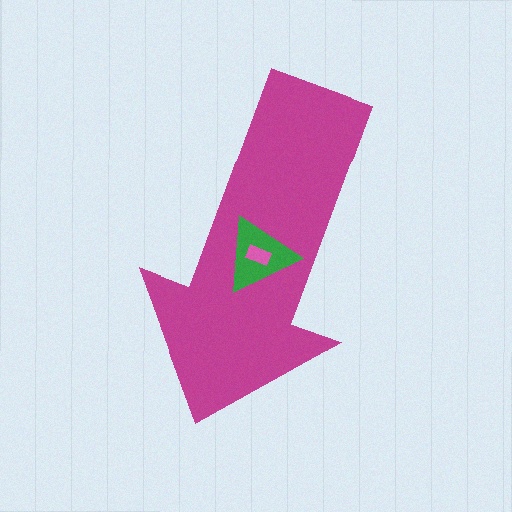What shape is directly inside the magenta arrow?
The green triangle.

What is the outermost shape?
The magenta arrow.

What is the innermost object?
The pink rectangle.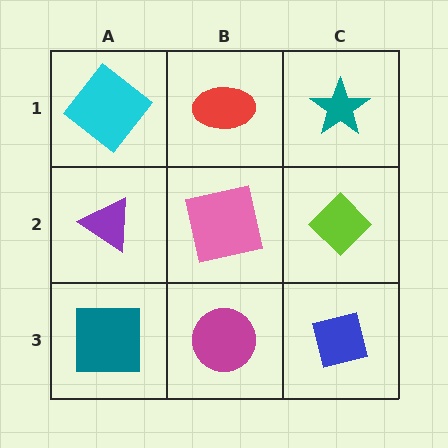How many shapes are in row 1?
3 shapes.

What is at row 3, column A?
A teal square.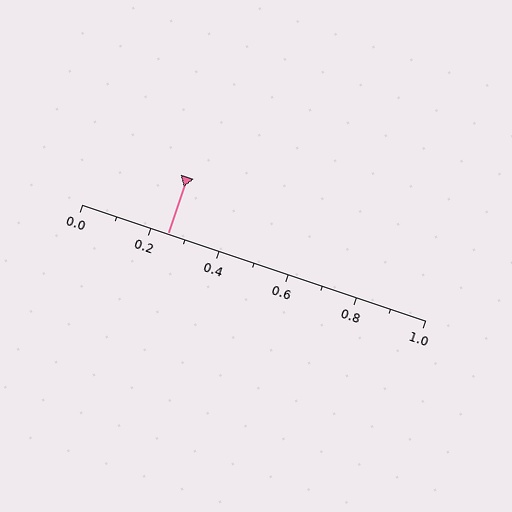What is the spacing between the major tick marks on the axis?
The major ticks are spaced 0.2 apart.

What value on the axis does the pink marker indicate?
The marker indicates approximately 0.25.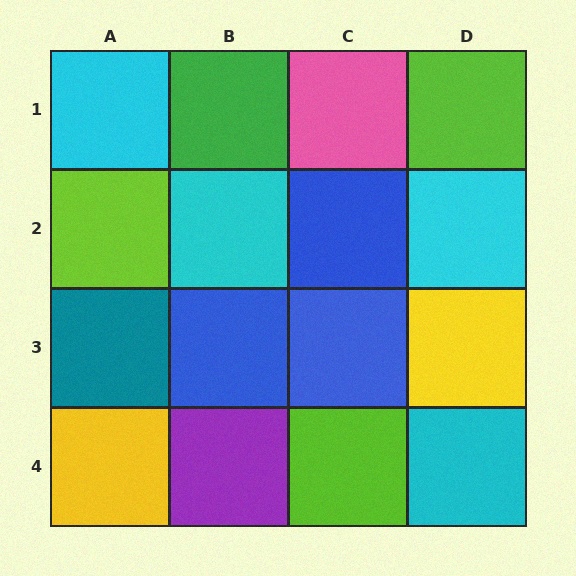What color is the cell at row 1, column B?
Green.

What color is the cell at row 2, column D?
Cyan.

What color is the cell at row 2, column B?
Cyan.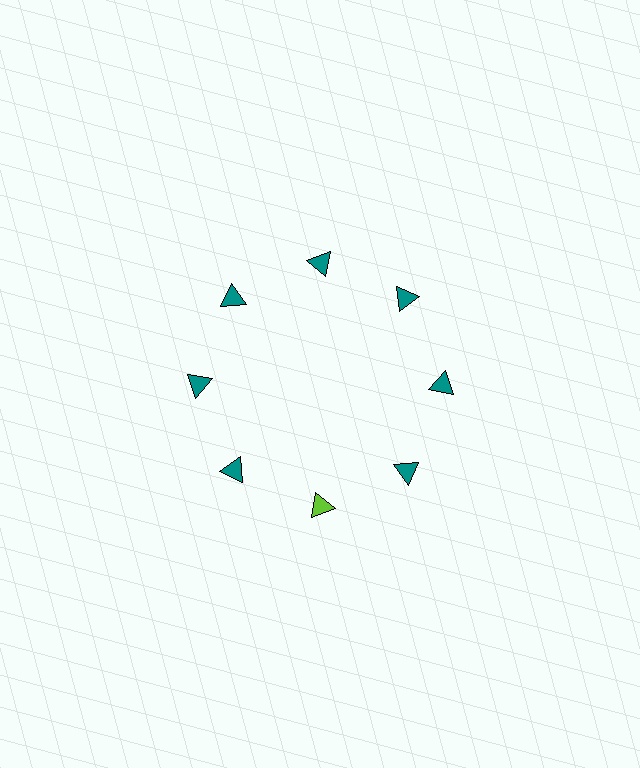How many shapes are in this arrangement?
There are 8 shapes arranged in a ring pattern.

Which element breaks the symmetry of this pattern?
The lime triangle at roughly the 6 o'clock position breaks the symmetry. All other shapes are teal triangles.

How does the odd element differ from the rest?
It has a different color: lime instead of teal.